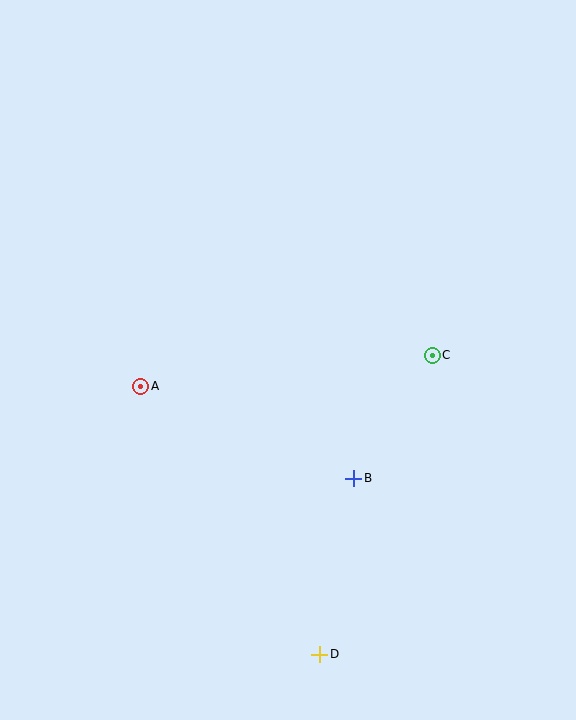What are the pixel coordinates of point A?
Point A is at (141, 386).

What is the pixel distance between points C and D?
The distance between C and D is 319 pixels.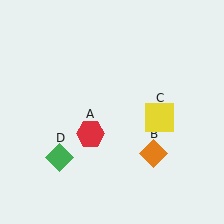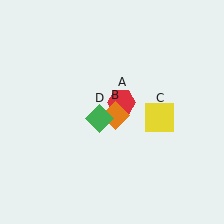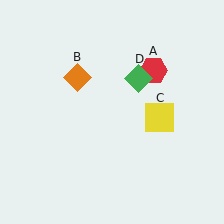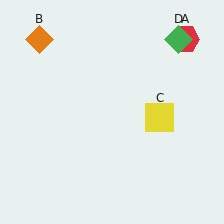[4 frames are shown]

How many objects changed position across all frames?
3 objects changed position: red hexagon (object A), orange diamond (object B), green diamond (object D).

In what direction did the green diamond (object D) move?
The green diamond (object D) moved up and to the right.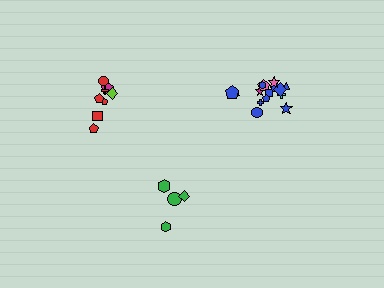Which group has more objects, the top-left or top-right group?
The top-right group.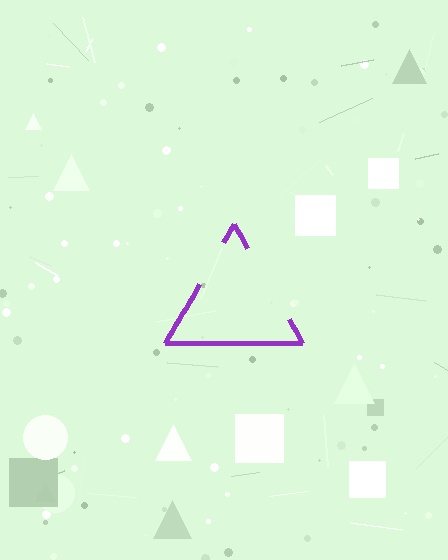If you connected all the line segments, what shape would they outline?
They would outline a triangle.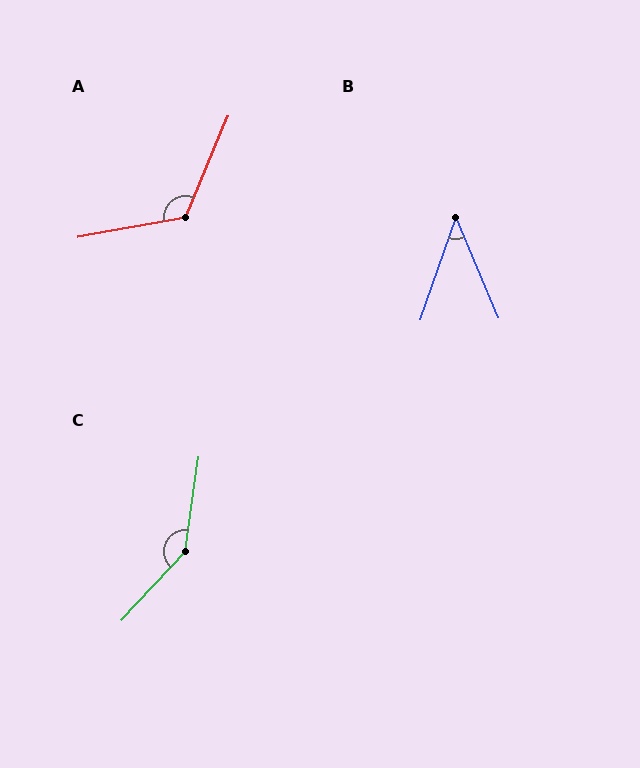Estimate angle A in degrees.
Approximately 123 degrees.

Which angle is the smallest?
B, at approximately 42 degrees.